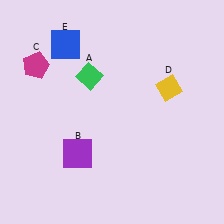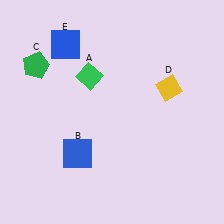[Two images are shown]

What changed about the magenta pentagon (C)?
In Image 1, C is magenta. In Image 2, it changed to green.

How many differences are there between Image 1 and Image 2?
There are 2 differences between the two images.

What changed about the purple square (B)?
In Image 1, B is purple. In Image 2, it changed to blue.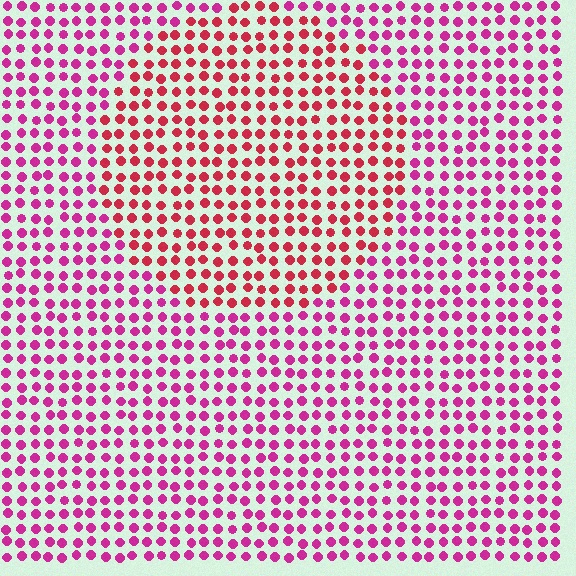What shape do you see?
I see a circle.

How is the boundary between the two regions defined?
The boundary is defined purely by a slight shift in hue (about 30 degrees). Spacing, size, and orientation are identical on both sides.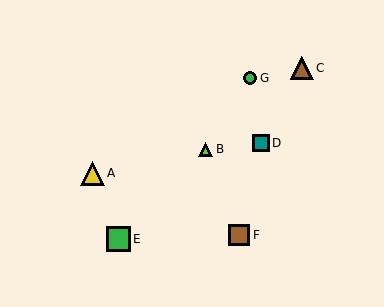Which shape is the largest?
The green square (labeled E) is the largest.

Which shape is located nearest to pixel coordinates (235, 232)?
The brown square (labeled F) at (239, 235) is nearest to that location.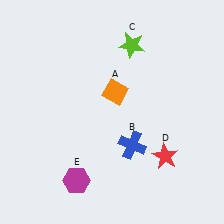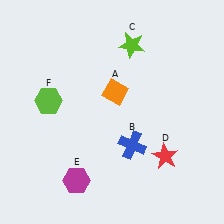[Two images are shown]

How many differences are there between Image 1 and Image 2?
There is 1 difference between the two images.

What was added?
A lime hexagon (F) was added in Image 2.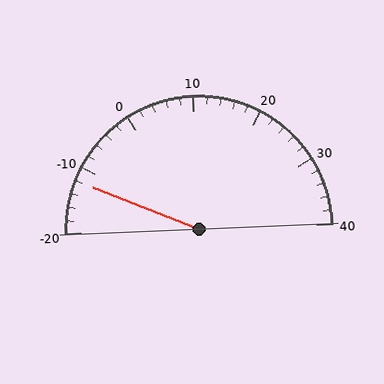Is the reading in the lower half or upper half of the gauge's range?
The reading is in the lower half of the range (-20 to 40).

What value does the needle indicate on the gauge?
The needle indicates approximately -12.